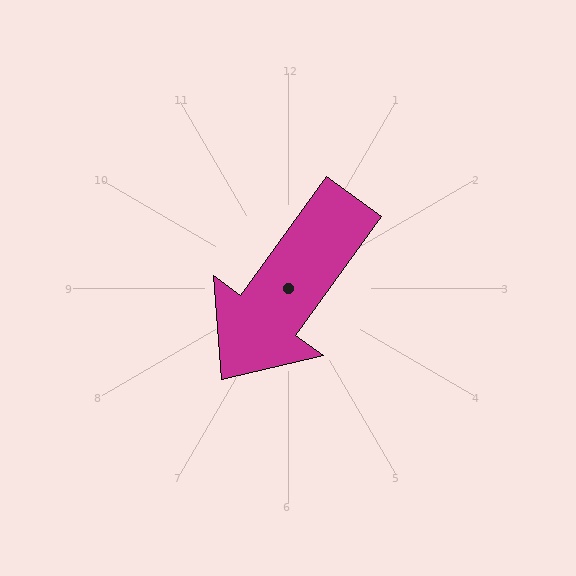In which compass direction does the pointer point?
Southwest.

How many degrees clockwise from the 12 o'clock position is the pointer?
Approximately 216 degrees.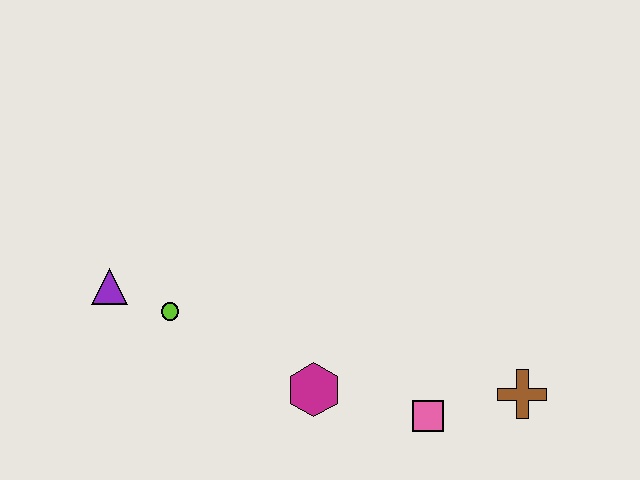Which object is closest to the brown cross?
The pink square is closest to the brown cross.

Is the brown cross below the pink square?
No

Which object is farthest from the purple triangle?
The brown cross is farthest from the purple triangle.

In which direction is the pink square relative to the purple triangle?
The pink square is to the right of the purple triangle.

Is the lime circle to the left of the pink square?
Yes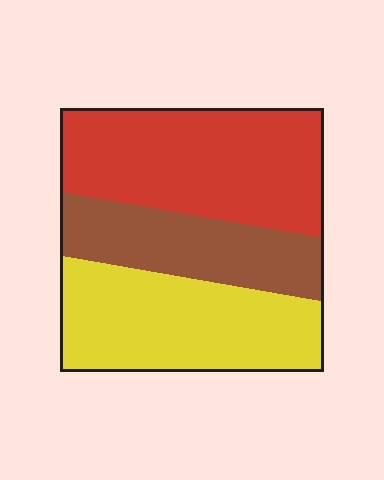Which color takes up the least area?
Brown, at roughly 25%.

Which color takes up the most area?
Red, at roughly 40%.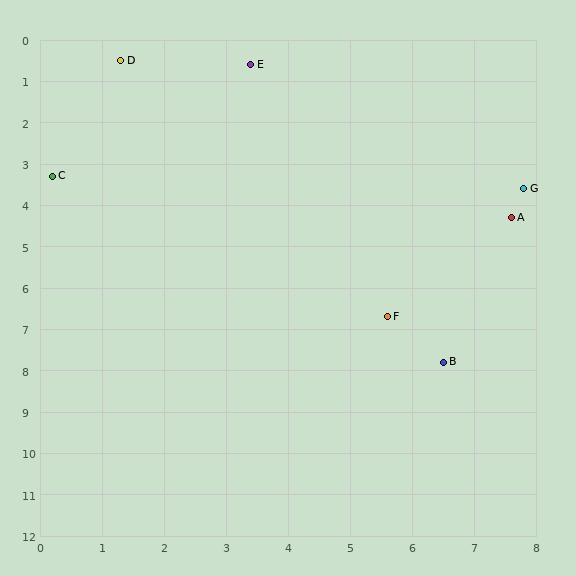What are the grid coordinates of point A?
Point A is at approximately (7.6, 4.3).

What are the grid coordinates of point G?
Point G is at approximately (7.8, 3.6).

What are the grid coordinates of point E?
Point E is at approximately (3.4, 0.6).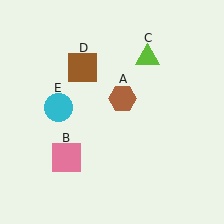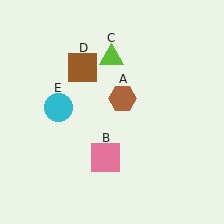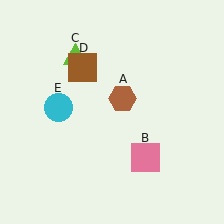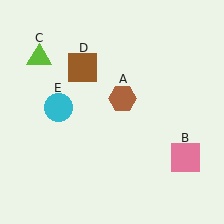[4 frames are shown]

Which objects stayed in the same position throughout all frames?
Brown hexagon (object A) and brown square (object D) and cyan circle (object E) remained stationary.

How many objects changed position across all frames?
2 objects changed position: pink square (object B), lime triangle (object C).